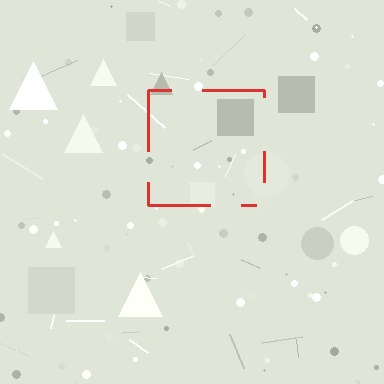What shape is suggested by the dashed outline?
The dashed outline suggests a square.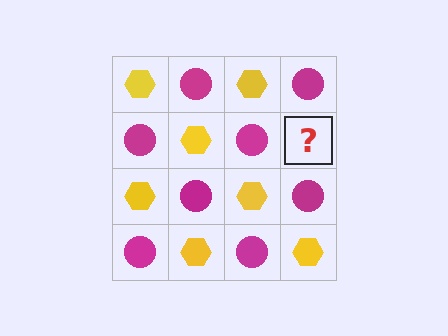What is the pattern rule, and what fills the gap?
The rule is that it alternates yellow hexagon and magenta circle in a checkerboard pattern. The gap should be filled with a yellow hexagon.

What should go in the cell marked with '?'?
The missing cell should contain a yellow hexagon.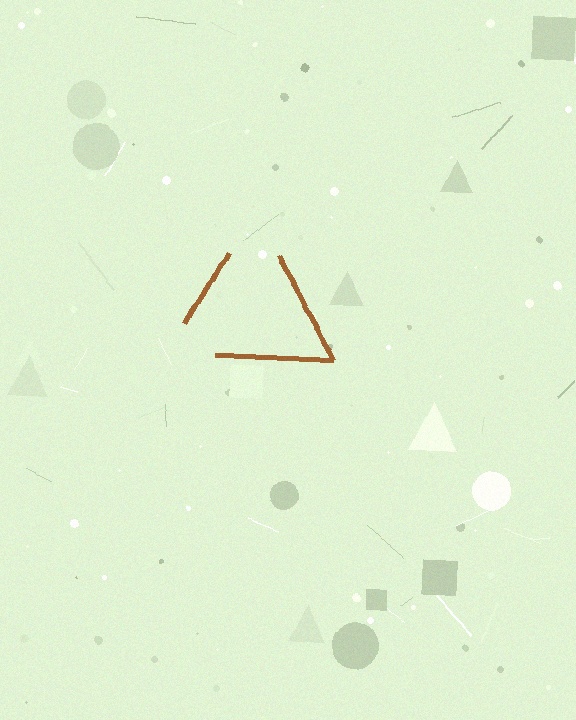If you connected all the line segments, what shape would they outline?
They would outline a triangle.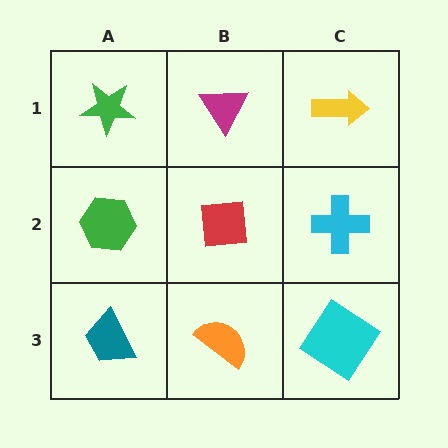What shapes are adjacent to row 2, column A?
A green star (row 1, column A), a teal trapezoid (row 3, column A), a red square (row 2, column B).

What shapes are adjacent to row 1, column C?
A cyan cross (row 2, column C), a magenta triangle (row 1, column B).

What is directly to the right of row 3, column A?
An orange semicircle.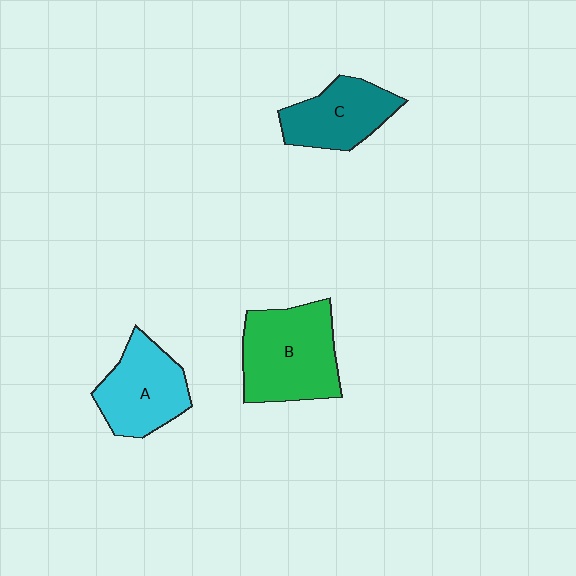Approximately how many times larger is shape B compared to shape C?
Approximately 1.4 times.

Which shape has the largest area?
Shape B (green).